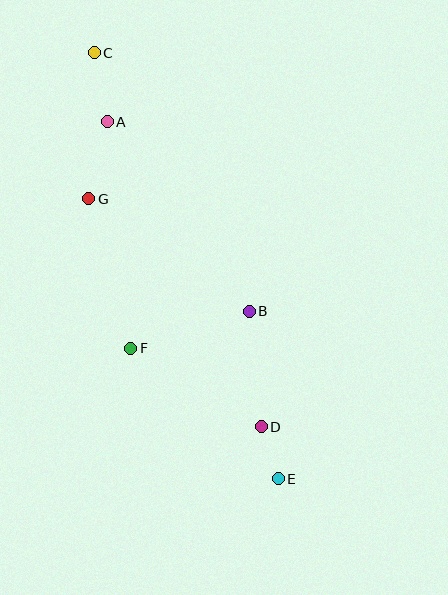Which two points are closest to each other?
Points D and E are closest to each other.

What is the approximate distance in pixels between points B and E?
The distance between B and E is approximately 170 pixels.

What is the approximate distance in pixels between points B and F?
The distance between B and F is approximately 124 pixels.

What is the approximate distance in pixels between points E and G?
The distance between E and G is approximately 338 pixels.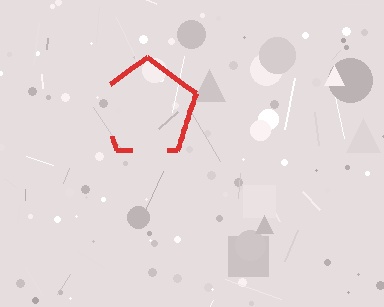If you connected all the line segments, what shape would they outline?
They would outline a pentagon.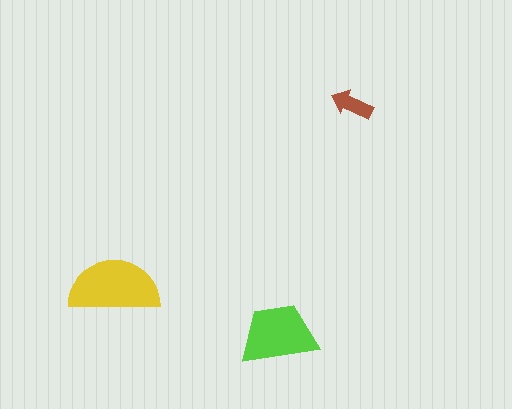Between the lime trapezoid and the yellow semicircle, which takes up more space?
The yellow semicircle.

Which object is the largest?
The yellow semicircle.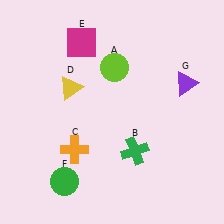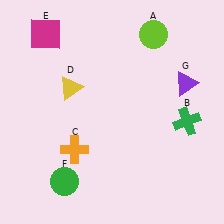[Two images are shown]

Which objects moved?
The objects that moved are: the lime circle (A), the green cross (B), the magenta square (E).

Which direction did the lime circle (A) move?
The lime circle (A) moved right.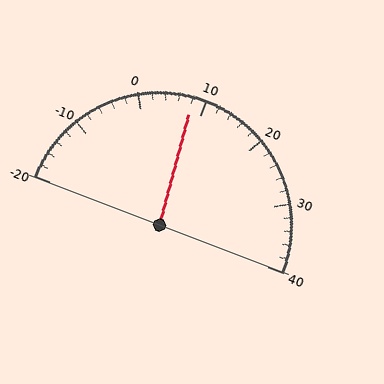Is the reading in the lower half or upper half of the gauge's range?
The reading is in the lower half of the range (-20 to 40).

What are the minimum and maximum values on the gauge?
The gauge ranges from -20 to 40.